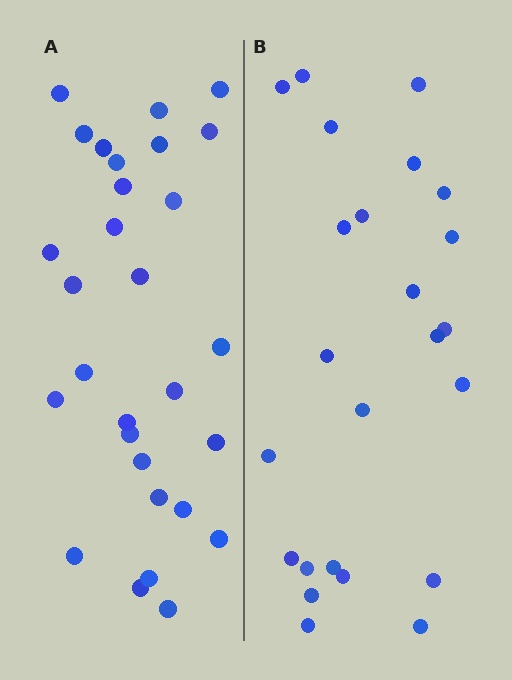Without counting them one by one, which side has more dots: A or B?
Region A (the left region) has more dots.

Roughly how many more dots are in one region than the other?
Region A has about 5 more dots than region B.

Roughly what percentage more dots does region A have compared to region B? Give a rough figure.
About 20% more.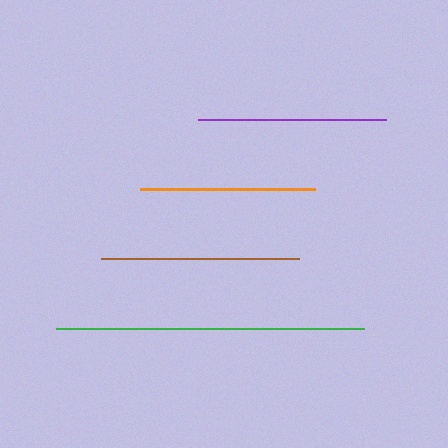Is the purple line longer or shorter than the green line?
The green line is longer than the purple line.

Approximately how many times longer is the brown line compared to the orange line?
The brown line is approximately 1.1 times the length of the orange line.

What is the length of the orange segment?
The orange segment is approximately 175 pixels long.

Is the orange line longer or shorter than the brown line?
The brown line is longer than the orange line.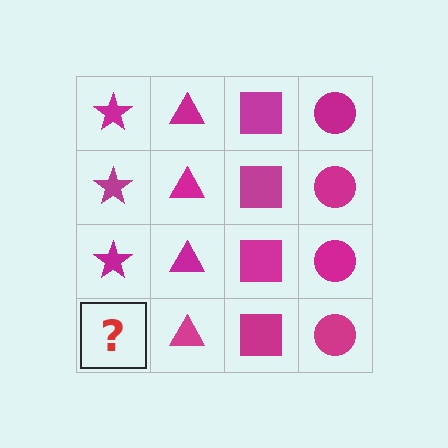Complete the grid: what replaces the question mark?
The question mark should be replaced with a magenta star.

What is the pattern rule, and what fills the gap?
The rule is that each column has a consistent shape. The gap should be filled with a magenta star.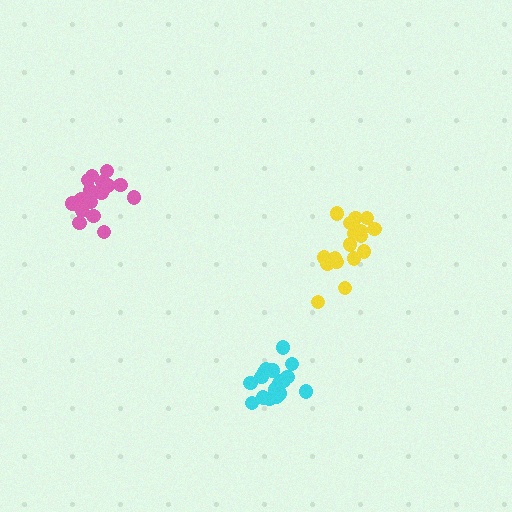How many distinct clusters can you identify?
There are 3 distinct clusters.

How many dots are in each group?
Group 1: 17 dots, Group 2: 17 dots, Group 3: 18 dots (52 total).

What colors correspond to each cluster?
The clusters are colored: cyan, yellow, pink.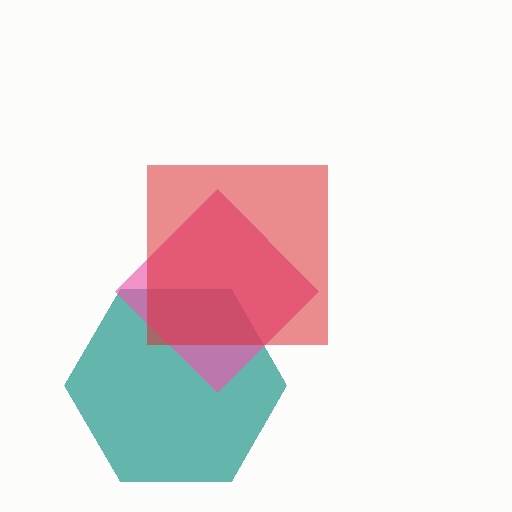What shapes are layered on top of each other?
The layered shapes are: a teal hexagon, a pink diamond, a red square.